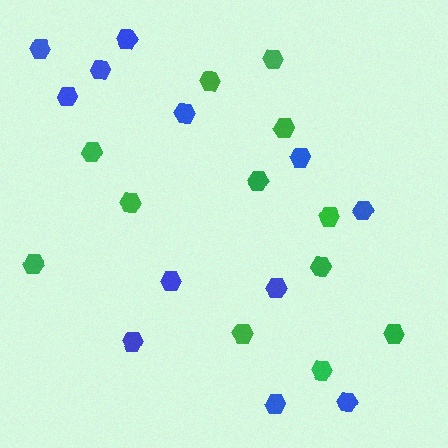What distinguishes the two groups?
There are 2 groups: one group of green hexagons (12) and one group of blue hexagons (12).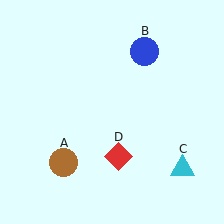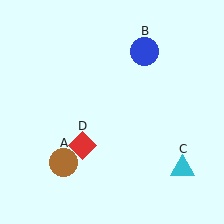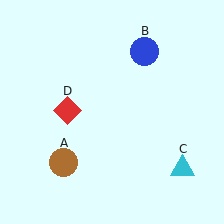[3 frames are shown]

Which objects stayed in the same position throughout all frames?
Brown circle (object A) and blue circle (object B) and cyan triangle (object C) remained stationary.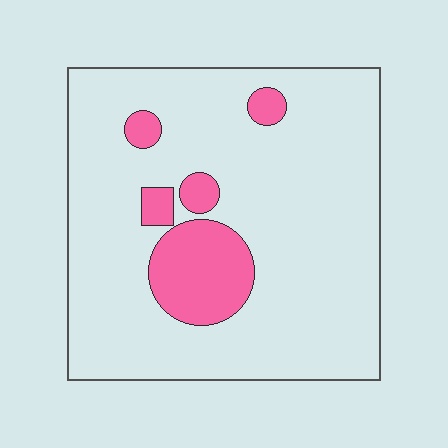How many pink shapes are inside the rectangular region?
5.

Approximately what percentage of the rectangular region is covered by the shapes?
Approximately 15%.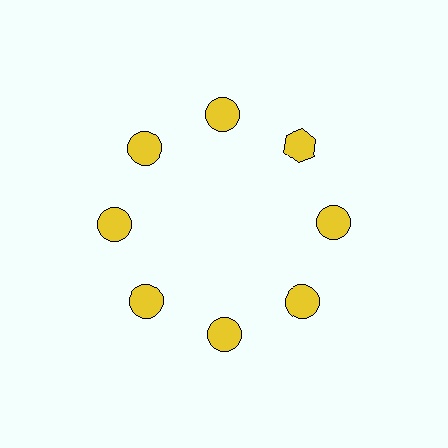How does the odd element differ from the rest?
It has a different shape: hexagon instead of circle.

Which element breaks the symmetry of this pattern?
The yellow hexagon at roughly the 2 o'clock position breaks the symmetry. All other shapes are yellow circles.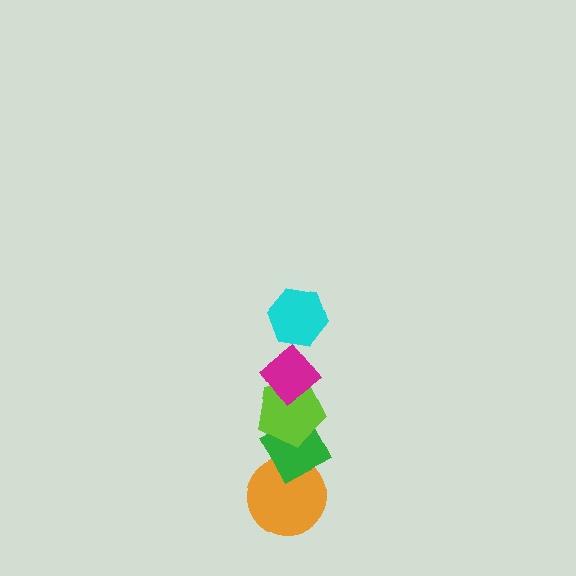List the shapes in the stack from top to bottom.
From top to bottom: the cyan hexagon, the magenta diamond, the lime pentagon, the green diamond, the orange circle.